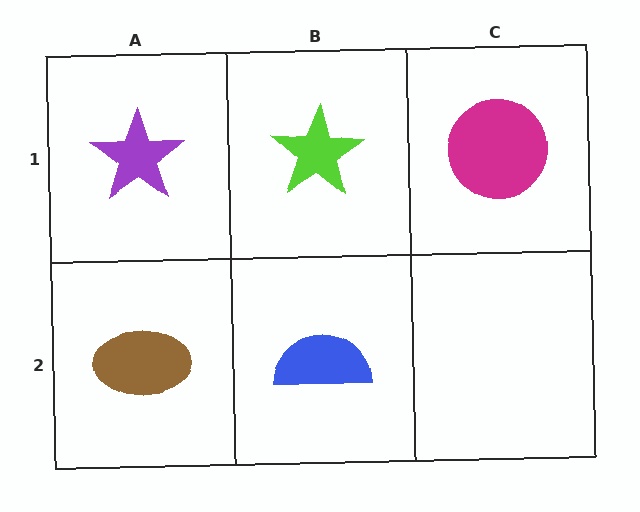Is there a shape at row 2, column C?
No, that cell is empty.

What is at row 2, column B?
A blue semicircle.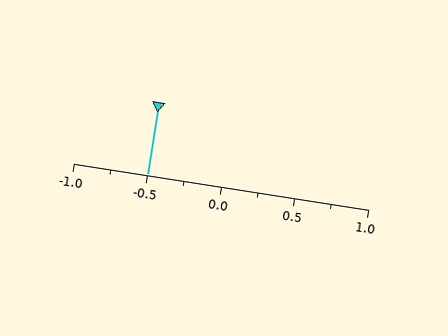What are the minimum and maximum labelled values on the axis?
The axis runs from -1.0 to 1.0.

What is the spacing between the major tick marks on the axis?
The major ticks are spaced 0.5 apart.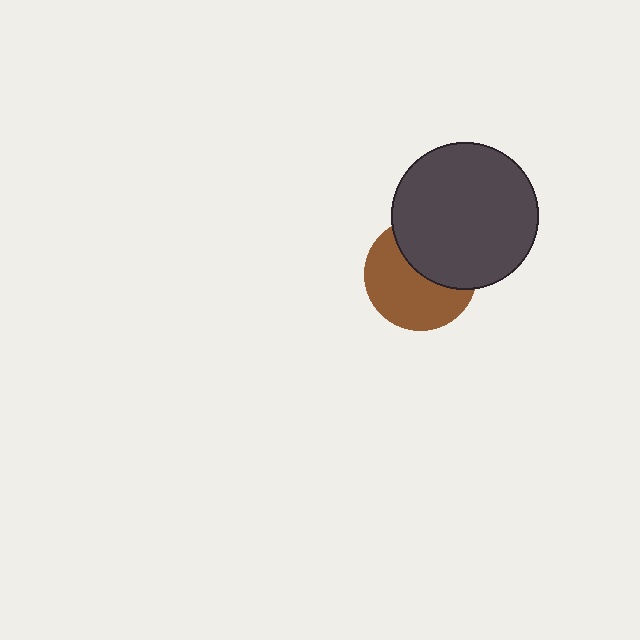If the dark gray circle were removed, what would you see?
You would see the complete brown circle.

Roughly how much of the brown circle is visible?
About half of it is visible (roughly 58%).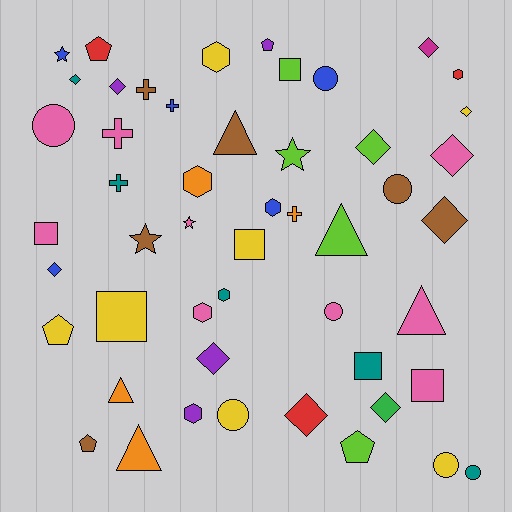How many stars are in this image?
There are 4 stars.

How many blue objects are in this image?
There are 5 blue objects.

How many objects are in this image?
There are 50 objects.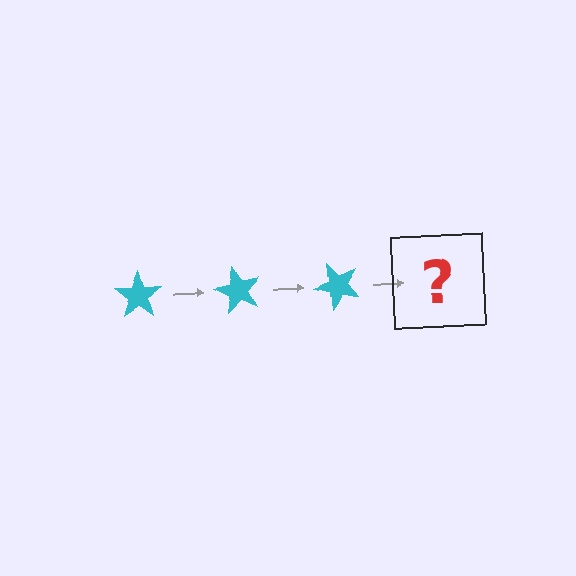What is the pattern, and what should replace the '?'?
The pattern is that the star rotates 60 degrees each step. The '?' should be a cyan star rotated 180 degrees.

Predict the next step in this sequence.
The next step is a cyan star rotated 180 degrees.